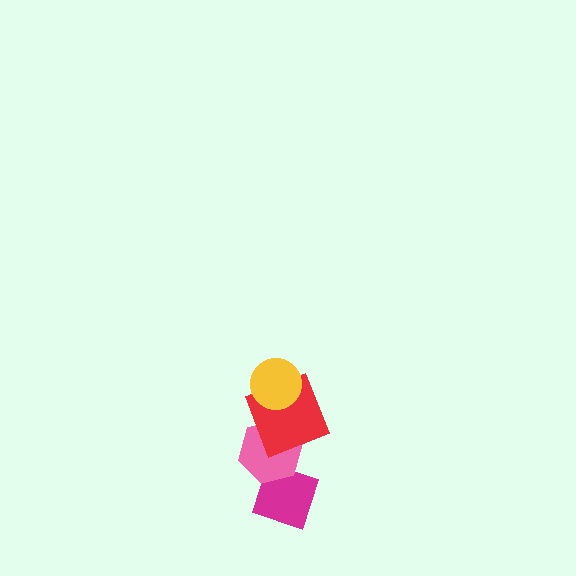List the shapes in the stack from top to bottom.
From top to bottom: the yellow circle, the red square, the pink hexagon, the magenta diamond.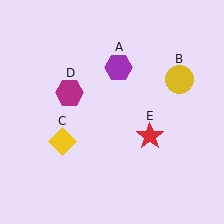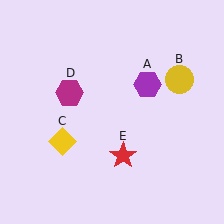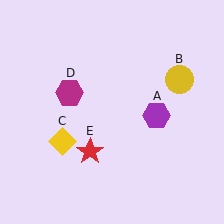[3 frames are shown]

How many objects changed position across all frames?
2 objects changed position: purple hexagon (object A), red star (object E).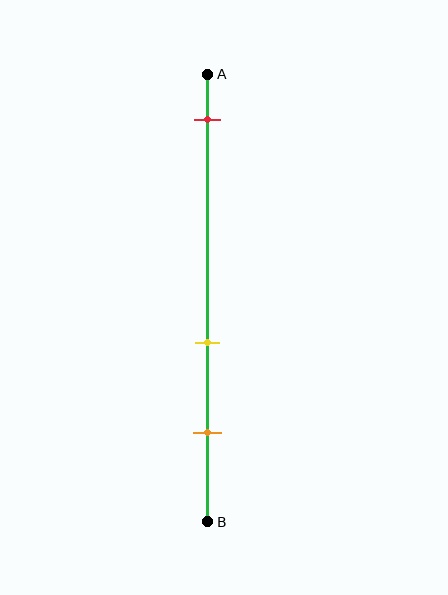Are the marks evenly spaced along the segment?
No, the marks are not evenly spaced.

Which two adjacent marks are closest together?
The yellow and orange marks are the closest adjacent pair.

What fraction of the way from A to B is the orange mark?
The orange mark is approximately 80% (0.8) of the way from A to B.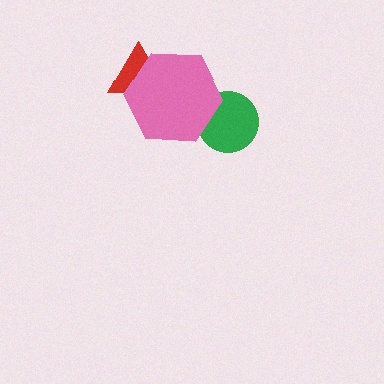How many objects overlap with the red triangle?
1 object overlaps with the red triangle.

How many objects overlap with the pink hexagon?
2 objects overlap with the pink hexagon.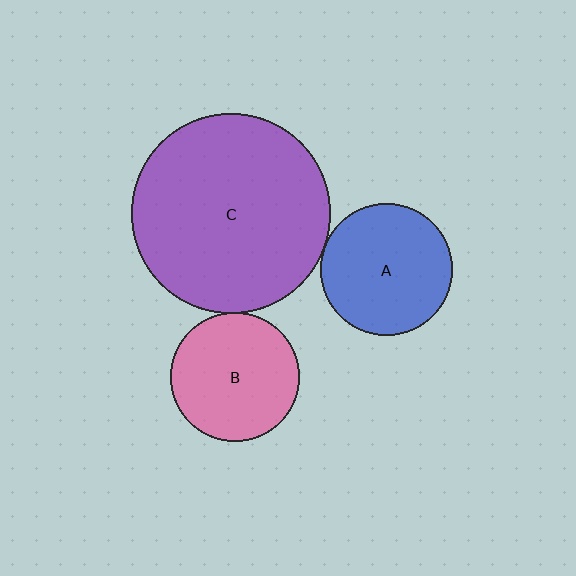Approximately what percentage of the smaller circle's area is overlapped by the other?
Approximately 5%.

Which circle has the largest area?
Circle C (purple).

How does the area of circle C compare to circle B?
Approximately 2.4 times.